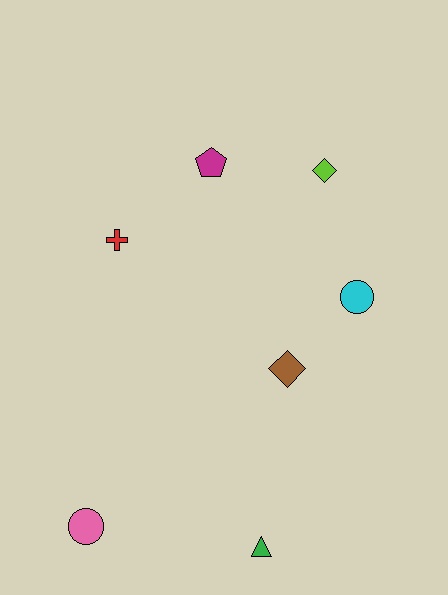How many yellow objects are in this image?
There are no yellow objects.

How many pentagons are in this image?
There is 1 pentagon.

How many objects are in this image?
There are 7 objects.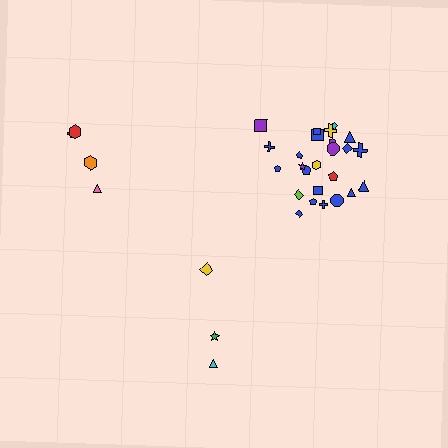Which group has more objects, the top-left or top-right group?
The top-right group.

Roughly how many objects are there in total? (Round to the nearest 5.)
Roughly 30 objects in total.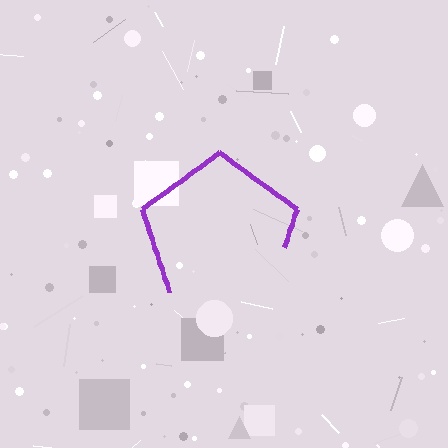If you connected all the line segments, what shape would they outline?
They would outline a pentagon.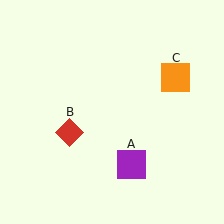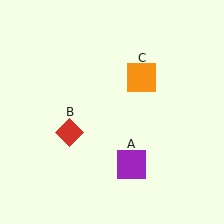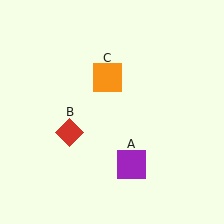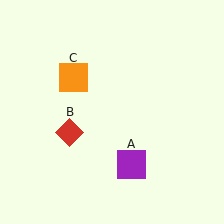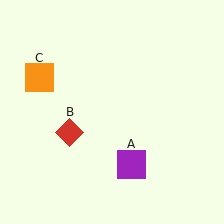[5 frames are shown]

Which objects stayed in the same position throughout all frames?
Purple square (object A) and red diamond (object B) remained stationary.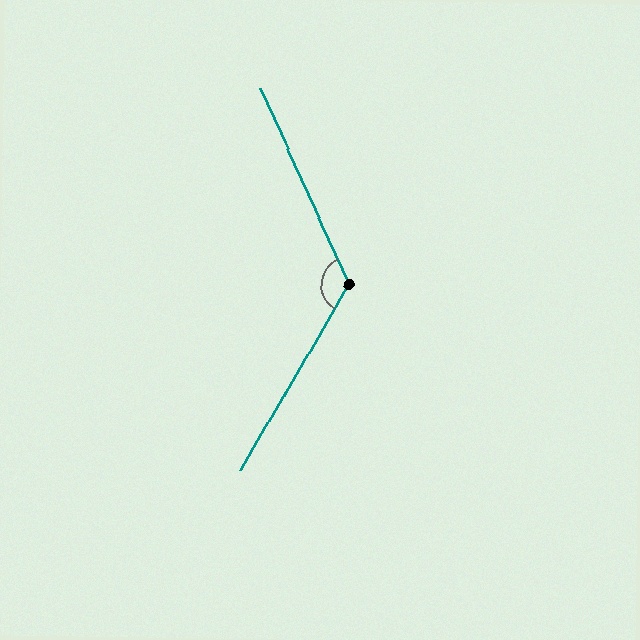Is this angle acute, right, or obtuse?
It is obtuse.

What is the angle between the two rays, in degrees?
Approximately 126 degrees.